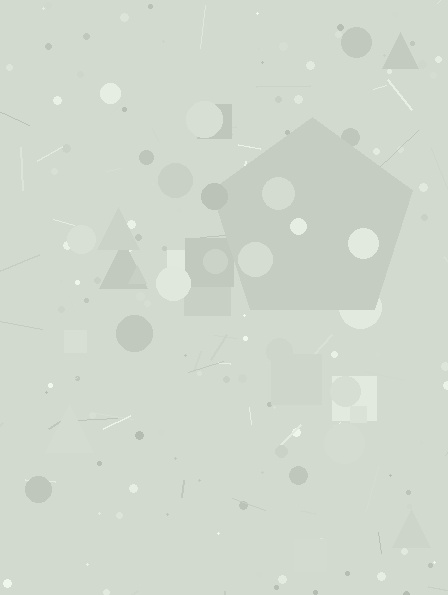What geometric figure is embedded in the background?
A pentagon is embedded in the background.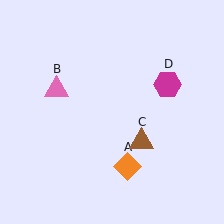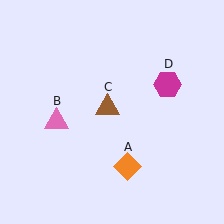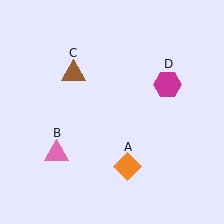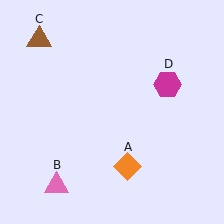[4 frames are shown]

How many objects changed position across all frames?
2 objects changed position: pink triangle (object B), brown triangle (object C).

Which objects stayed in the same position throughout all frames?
Orange diamond (object A) and magenta hexagon (object D) remained stationary.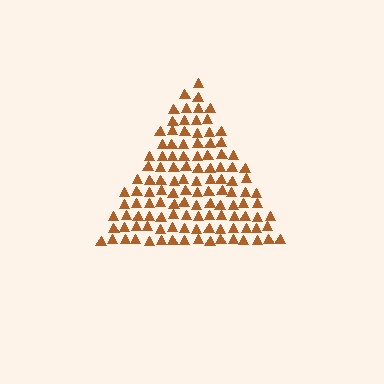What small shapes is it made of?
It is made of small triangles.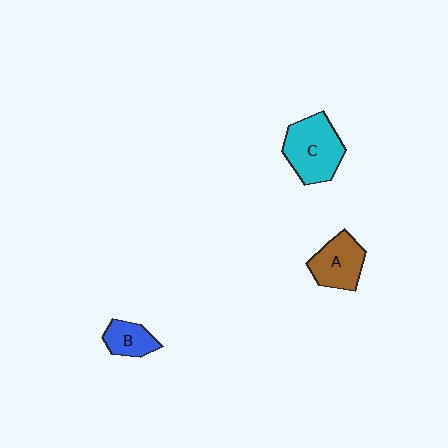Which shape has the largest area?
Shape C (cyan).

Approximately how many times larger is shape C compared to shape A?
Approximately 1.3 times.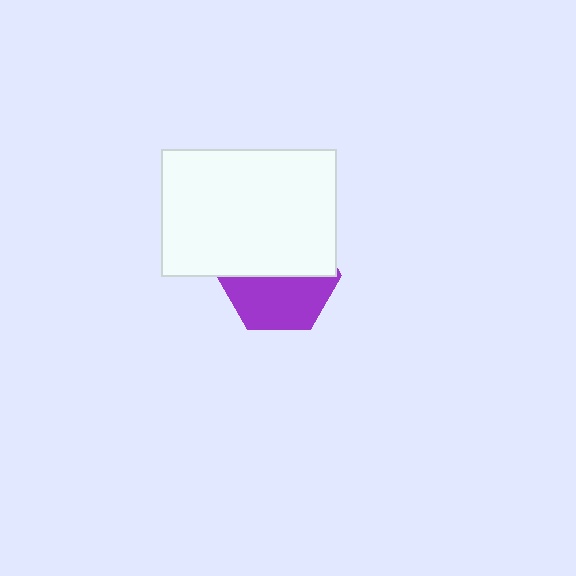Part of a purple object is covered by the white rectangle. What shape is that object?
It is a hexagon.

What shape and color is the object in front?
The object in front is a white rectangle.